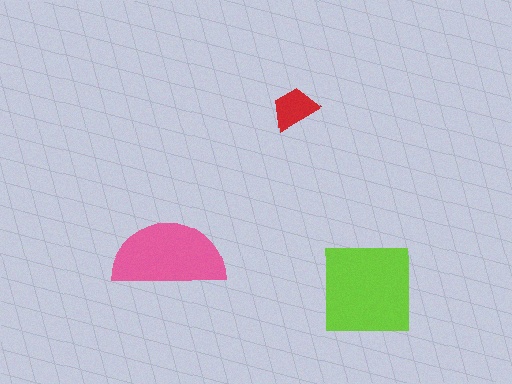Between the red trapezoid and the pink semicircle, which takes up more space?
The pink semicircle.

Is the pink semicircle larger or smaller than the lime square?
Smaller.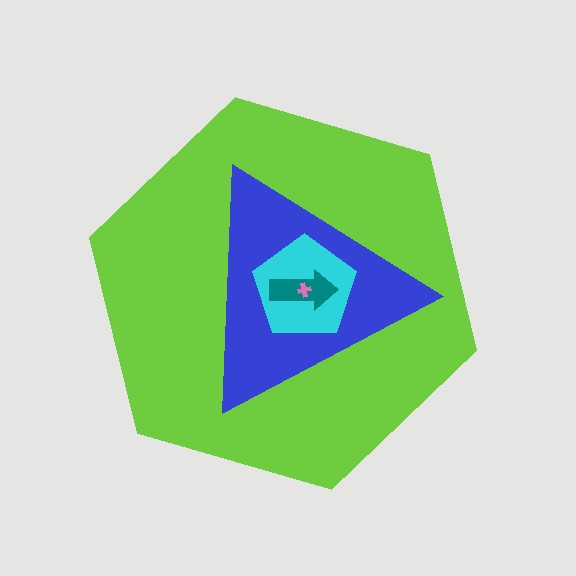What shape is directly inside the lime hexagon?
The blue triangle.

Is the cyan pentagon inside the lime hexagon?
Yes.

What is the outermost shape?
The lime hexagon.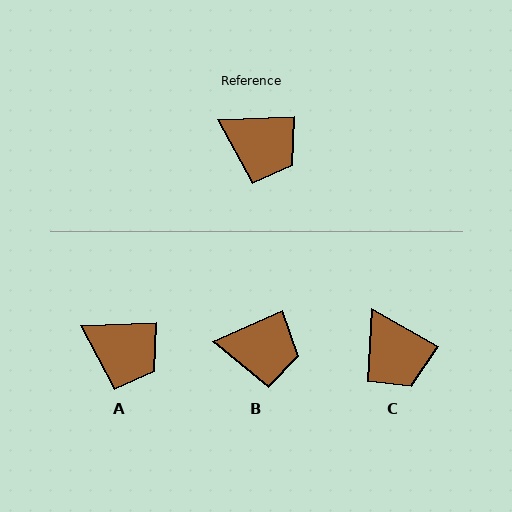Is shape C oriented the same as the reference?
No, it is off by about 31 degrees.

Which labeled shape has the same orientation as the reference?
A.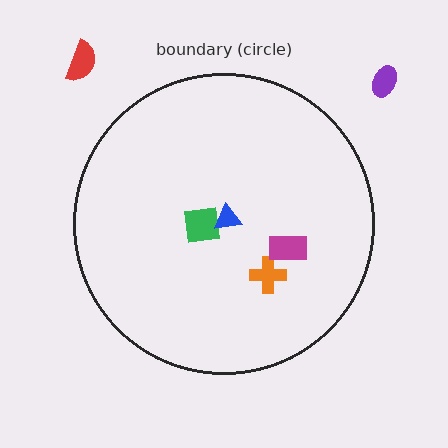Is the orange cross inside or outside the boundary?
Inside.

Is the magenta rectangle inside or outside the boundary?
Inside.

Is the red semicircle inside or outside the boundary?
Outside.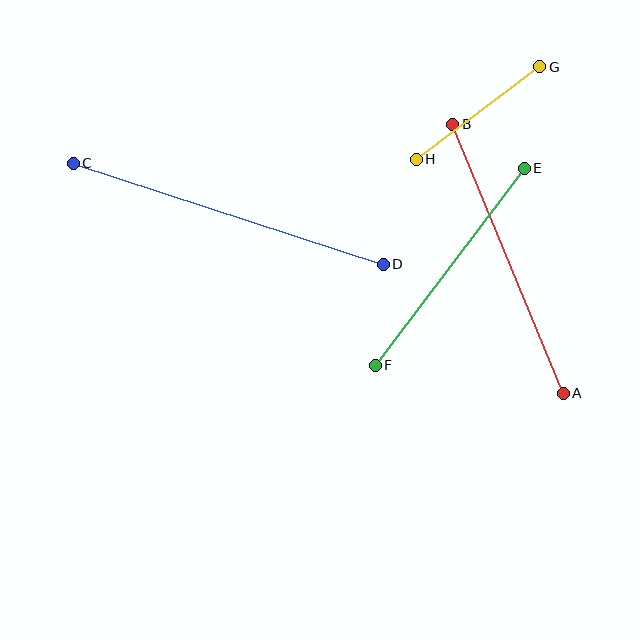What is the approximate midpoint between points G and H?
The midpoint is at approximately (478, 113) pixels.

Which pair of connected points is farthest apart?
Points C and D are farthest apart.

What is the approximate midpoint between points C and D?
The midpoint is at approximately (228, 214) pixels.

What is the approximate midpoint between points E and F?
The midpoint is at approximately (450, 267) pixels.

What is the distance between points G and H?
The distance is approximately 154 pixels.